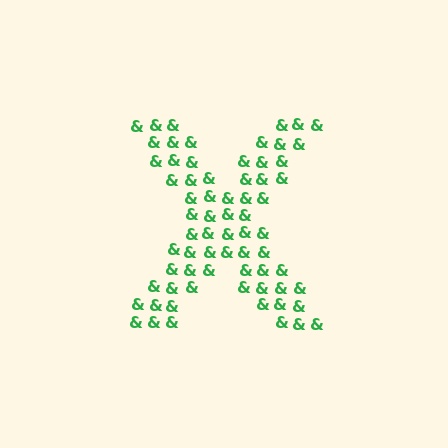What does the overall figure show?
The overall figure shows the letter X.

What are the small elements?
The small elements are ampersands.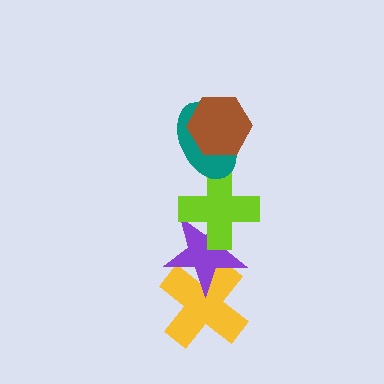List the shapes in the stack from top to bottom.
From top to bottom: the brown hexagon, the teal ellipse, the lime cross, the purple star, the yellow cross.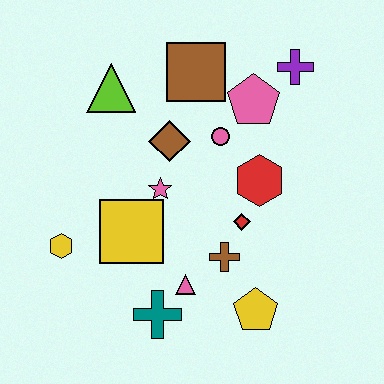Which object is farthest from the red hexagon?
The yellow hexagon is farthest from the red hexagon.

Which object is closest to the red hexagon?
The red diamond is closest to the red hexagon.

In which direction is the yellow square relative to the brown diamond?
The yellow square is below the brown diamond.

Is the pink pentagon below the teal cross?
No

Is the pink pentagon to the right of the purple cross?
No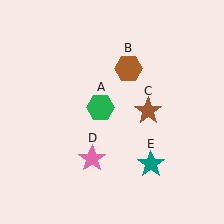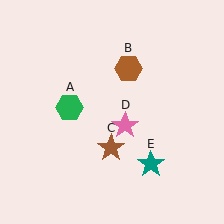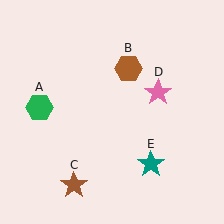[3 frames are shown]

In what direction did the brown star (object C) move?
The brown star (object C) moved down and to the left.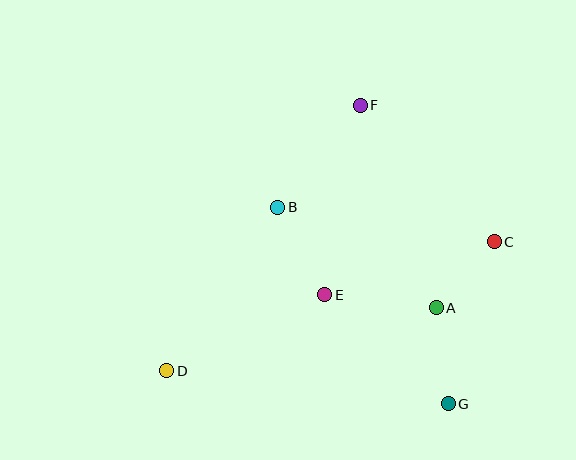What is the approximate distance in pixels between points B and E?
The distance between B and E is approximately 100 pixels.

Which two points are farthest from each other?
Points C and D are farthest from each other.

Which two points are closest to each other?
Points A and C are closest to each other.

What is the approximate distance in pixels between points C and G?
The distance between C and G is approximately 168 pixels.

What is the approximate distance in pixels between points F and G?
The distance between F and G is approximately 311 pixels.